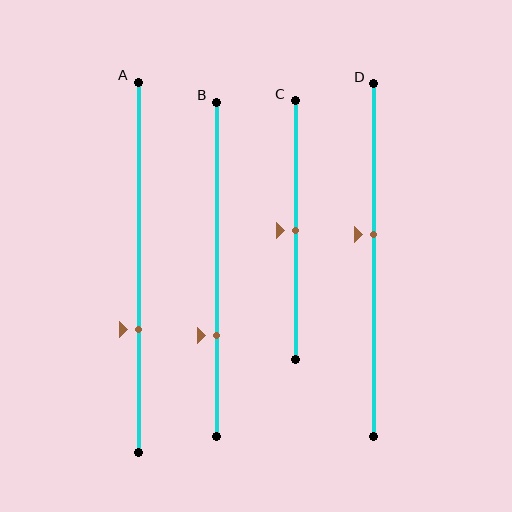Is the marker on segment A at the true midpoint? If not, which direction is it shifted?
No, the marker on segment A is shifted downward by about 17% of the segment length.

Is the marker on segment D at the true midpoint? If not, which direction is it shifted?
No, the marker on segment D is shifted upward by about 7% of the segment length.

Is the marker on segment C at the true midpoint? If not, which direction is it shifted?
Yes, the marker on segment C is at the true midpoint.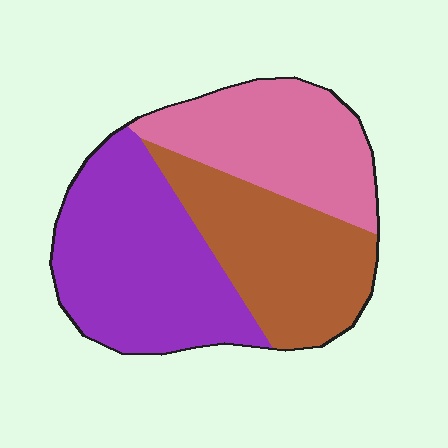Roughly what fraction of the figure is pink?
Pink covers about 30% of the figure.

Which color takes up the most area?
Purple, at roughly 40%.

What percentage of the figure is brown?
Brown takes up between a quarter and a half of the figure.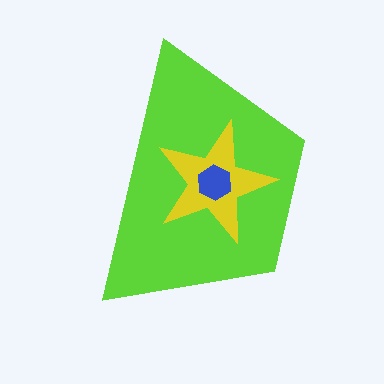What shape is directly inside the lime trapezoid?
The yellow star.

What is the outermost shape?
The lime trapezoid.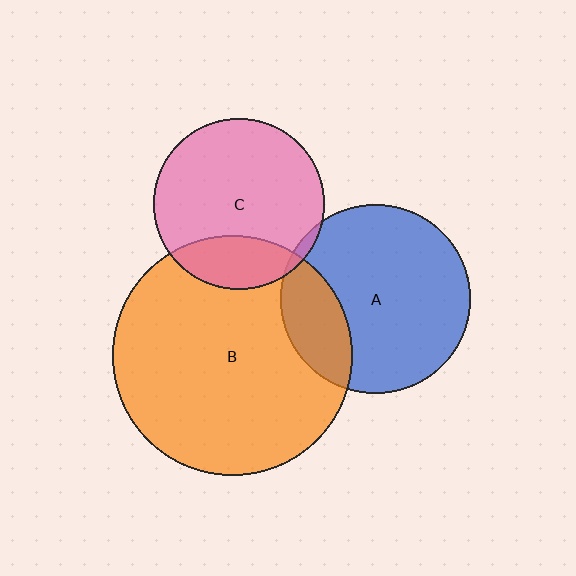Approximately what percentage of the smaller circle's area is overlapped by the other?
Approximately 5%.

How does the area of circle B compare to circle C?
Approximately 2.0 times.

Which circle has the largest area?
Circle B (orange).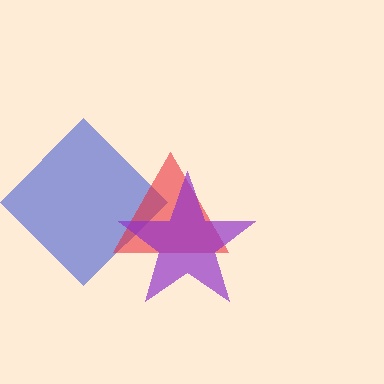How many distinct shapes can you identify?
There are 3 distinct shapes: a blue diamond, a red triangle, a purple star.